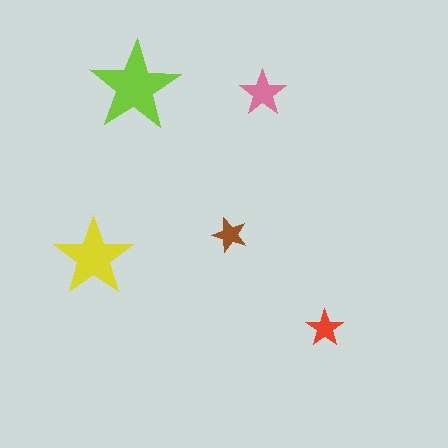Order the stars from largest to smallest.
the lime one, the yellow one, the pink one, the red one, the brown one.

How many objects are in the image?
There are 5 objects in the image.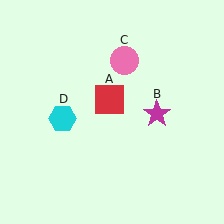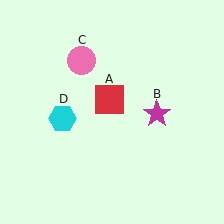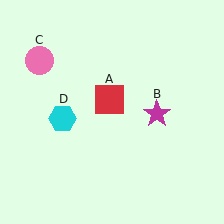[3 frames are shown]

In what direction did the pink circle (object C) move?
The pink circle (object C) moved left.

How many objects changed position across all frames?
1 object changed position: pink circle (object C).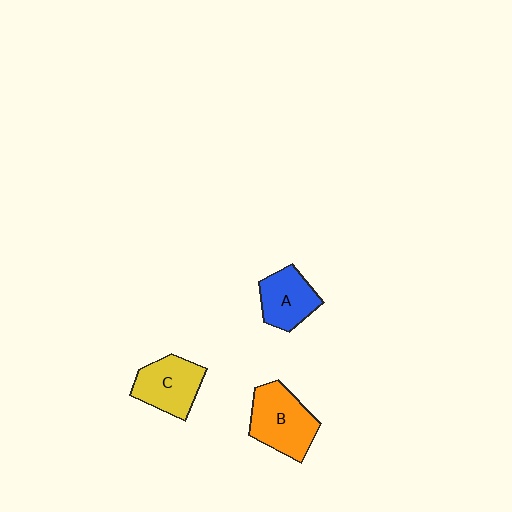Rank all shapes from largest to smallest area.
From largest to smallest: B (orange), C (yellow), A (blue).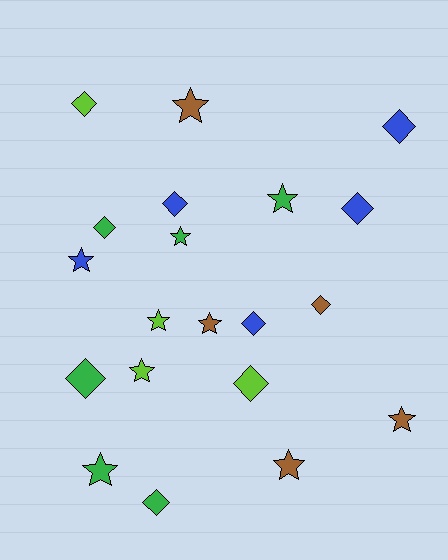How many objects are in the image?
There are 20 objects.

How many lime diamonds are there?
There are 2 lime diamonds.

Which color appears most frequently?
Green, with 6 objects.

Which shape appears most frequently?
Diamond, with 10 objects.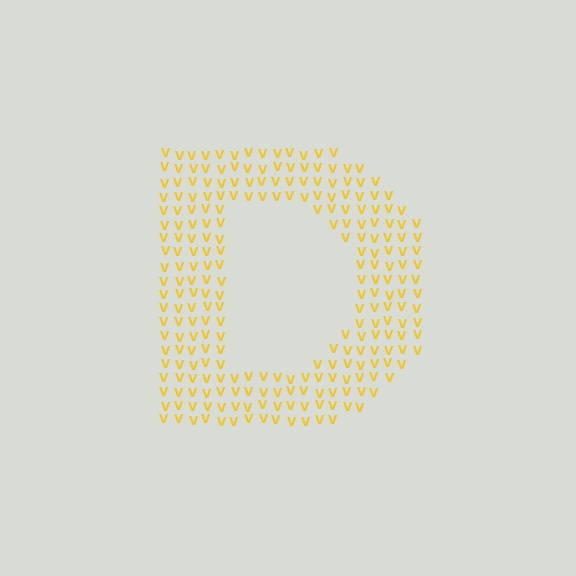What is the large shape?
The large shape is the letter D.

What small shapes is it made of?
It is made of small letter V's.